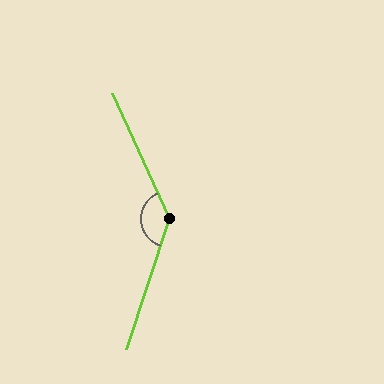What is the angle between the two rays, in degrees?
Approximately 138 degrees.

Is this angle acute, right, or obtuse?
It is obtuse.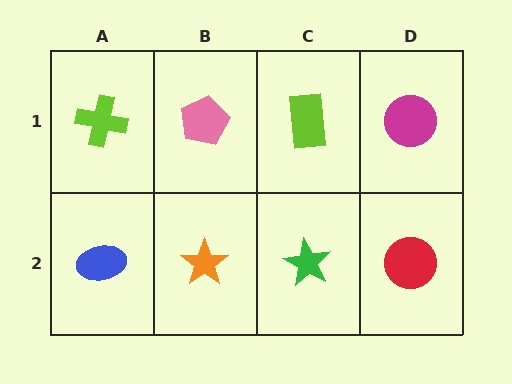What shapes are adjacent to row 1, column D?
A red circle (row 2, column D), a lime rectangle (row 1, column C).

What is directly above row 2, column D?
A magenta circle.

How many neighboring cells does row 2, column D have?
2.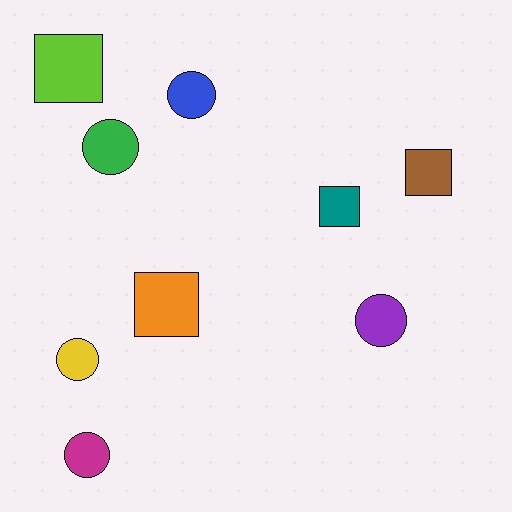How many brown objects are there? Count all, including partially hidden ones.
There is 1 brown object.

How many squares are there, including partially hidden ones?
There are 4 squares.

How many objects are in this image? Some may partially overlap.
There are 9 objects.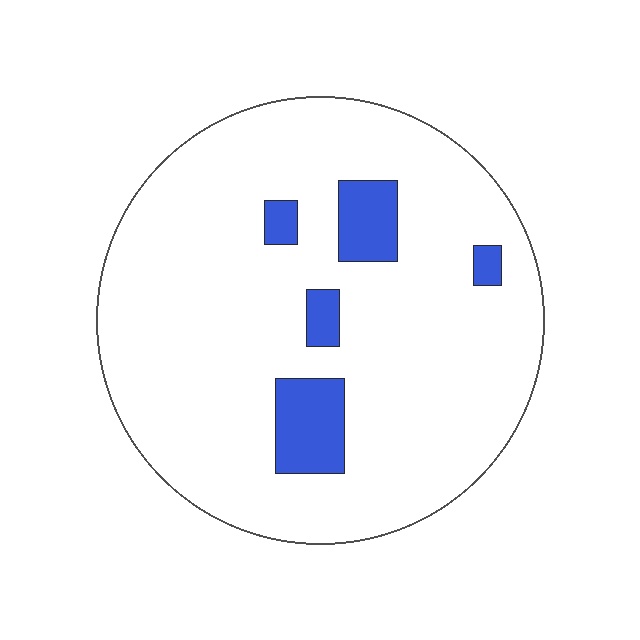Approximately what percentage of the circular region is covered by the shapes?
Approximately 10%.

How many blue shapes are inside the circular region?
5.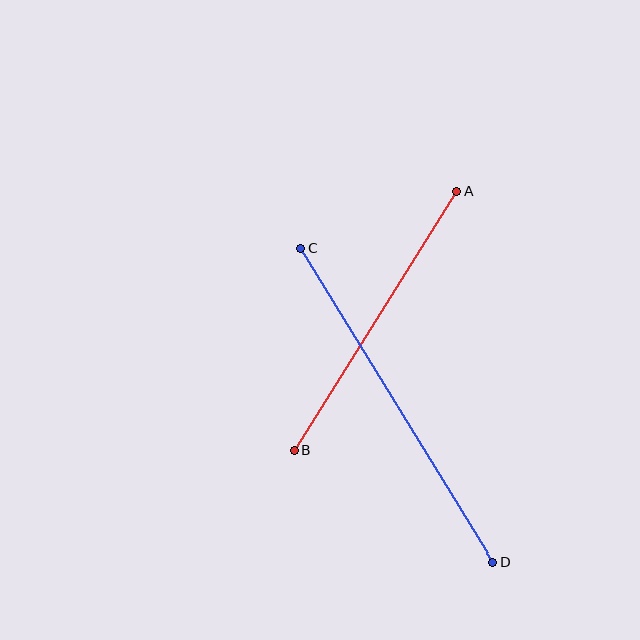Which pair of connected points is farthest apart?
Points C and D are farthest apart.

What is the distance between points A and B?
The distance is approximately 306 pixels.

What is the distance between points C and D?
The distance is approximately 369 pixels.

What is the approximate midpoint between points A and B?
The midpoint is at approximately (375, 321) pixels.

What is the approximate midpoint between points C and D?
The midpoint is at approximately (397, 405) pixels.